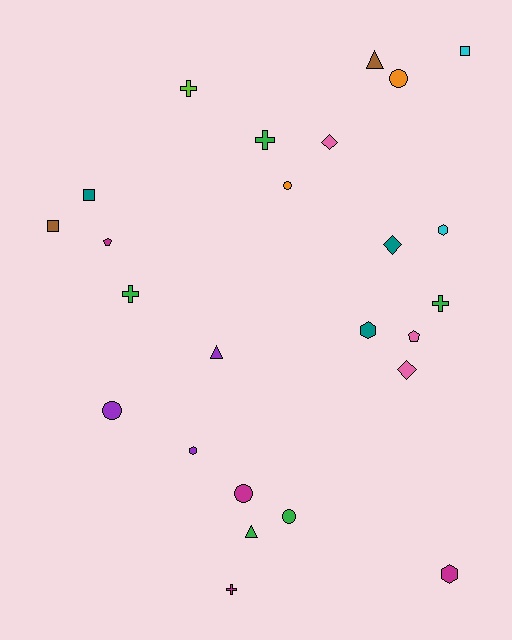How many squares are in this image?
There are 3 squares.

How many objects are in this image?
There are 25 objects.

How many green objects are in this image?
There are 5 green objects.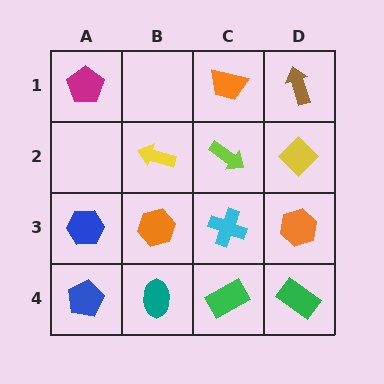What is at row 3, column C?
A cyan cross.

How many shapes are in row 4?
4 shapes.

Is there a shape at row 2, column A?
No, that cell is empty.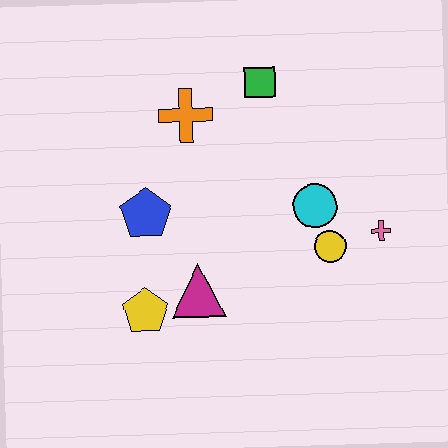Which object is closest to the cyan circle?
The yellow circle is closest to the cyan circle.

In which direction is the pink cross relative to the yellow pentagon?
The pink cross is to the right of the yellow pentagon.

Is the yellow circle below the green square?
Yes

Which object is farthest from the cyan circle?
The yellow pentagon is farthest from the cyan circle.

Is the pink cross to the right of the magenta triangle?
Yes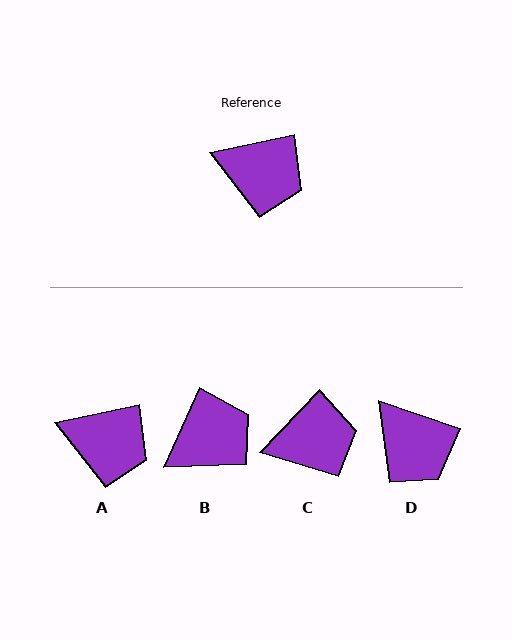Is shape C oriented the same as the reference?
No, it is off by about 35 degrees.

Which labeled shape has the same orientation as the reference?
A.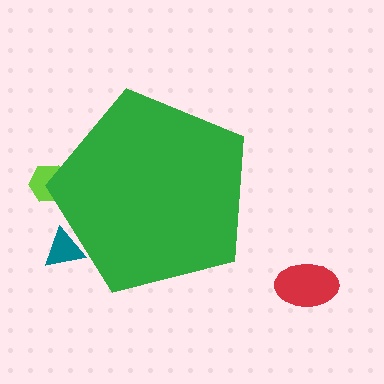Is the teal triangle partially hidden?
Yes, the teal triangle is partially hidden behind the green pentagon.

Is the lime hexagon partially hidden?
Yes, the lime hexagon is partially hidden behind the green pentagon.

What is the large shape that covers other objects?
A green pentagon.